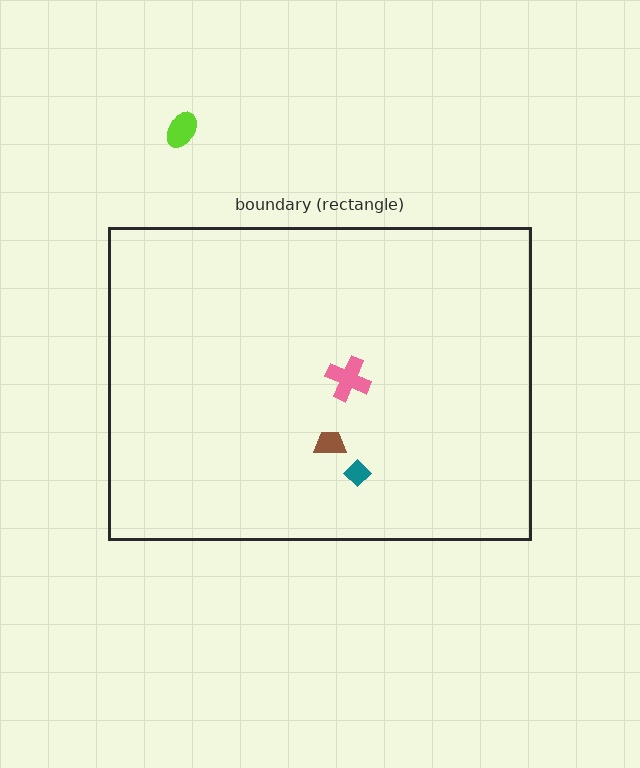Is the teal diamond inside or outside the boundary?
Inside.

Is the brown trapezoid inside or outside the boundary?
Inside.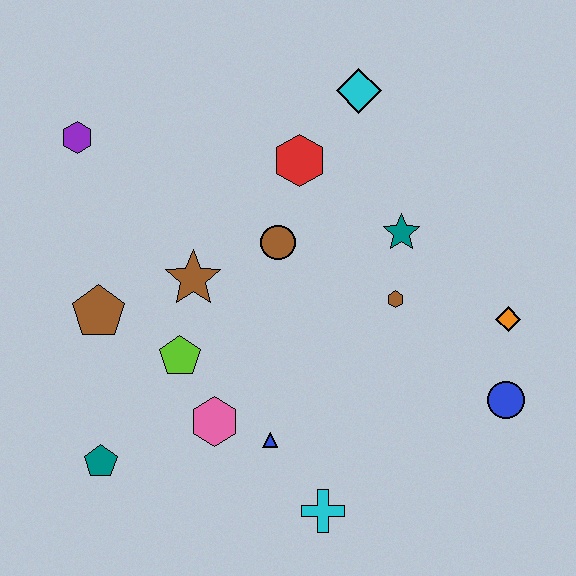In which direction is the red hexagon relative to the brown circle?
The red hexagon is above the brown circle.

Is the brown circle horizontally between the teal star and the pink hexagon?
Yes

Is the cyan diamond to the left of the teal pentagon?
No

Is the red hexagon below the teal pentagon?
No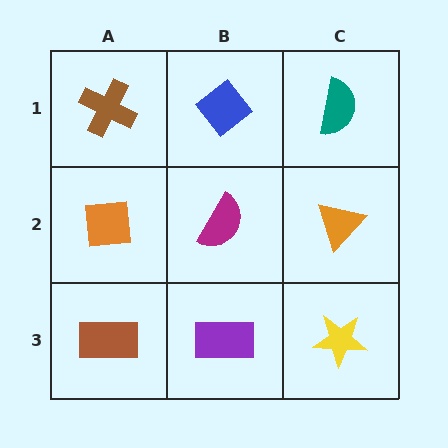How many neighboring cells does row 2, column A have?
3.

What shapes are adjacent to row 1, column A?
An orange square (row 2, column A), a blue diamond (row 1, column B).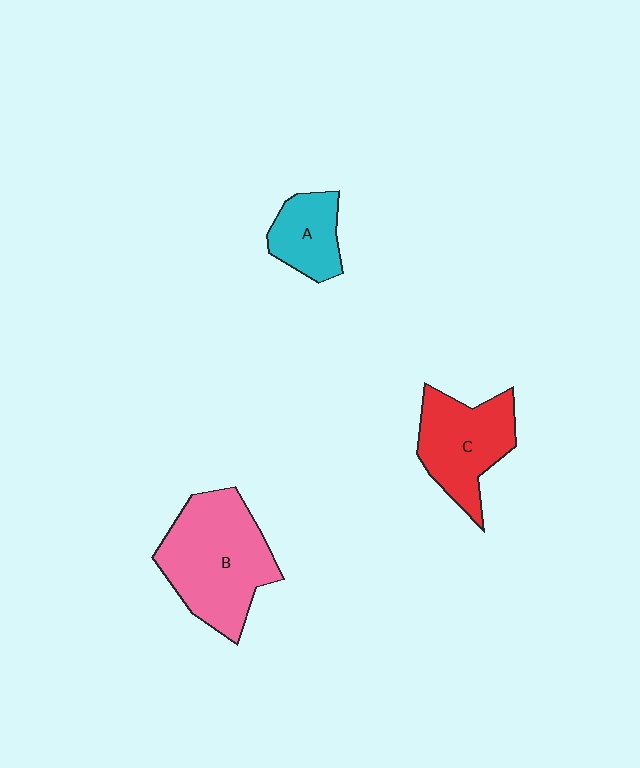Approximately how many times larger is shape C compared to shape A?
Approximately 1.6 times.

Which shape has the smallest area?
Shape A (cyan).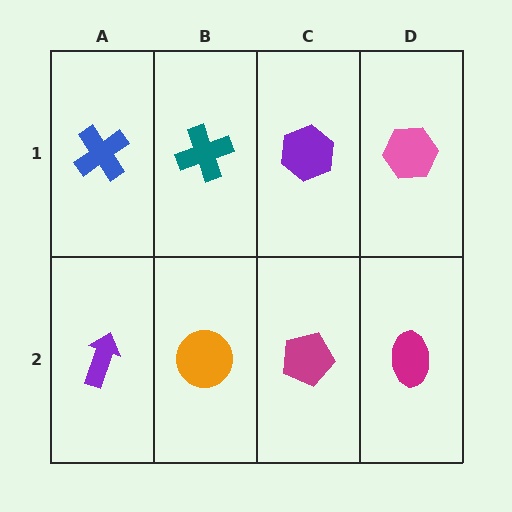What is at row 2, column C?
A magenta pentagon.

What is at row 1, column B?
A teal cross.